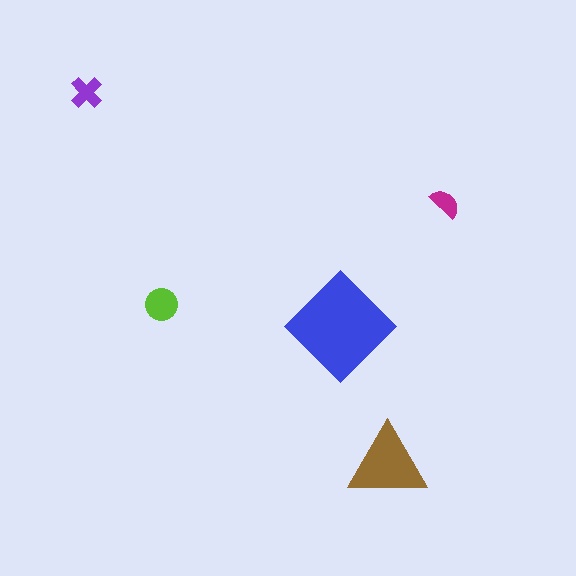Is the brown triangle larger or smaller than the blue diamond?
Smaller.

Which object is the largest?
The blue diamond.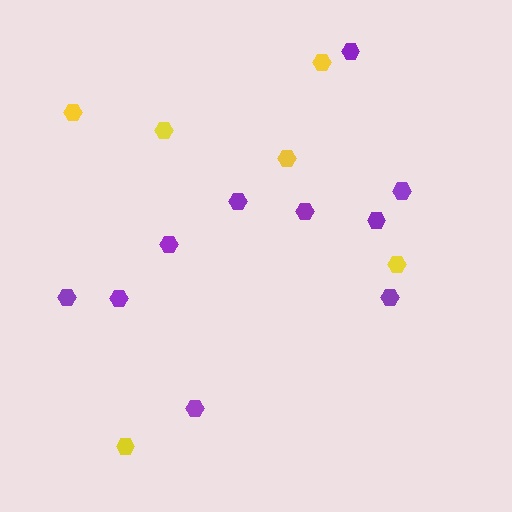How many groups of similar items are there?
There are 2 groups: one group of yellow hexagons (6) and one group of purple hexagons (10).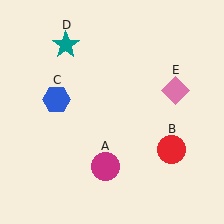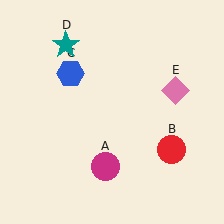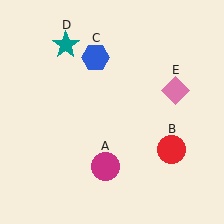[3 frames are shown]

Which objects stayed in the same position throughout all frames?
Magenta circle (object A) and red circle (object B) and teal star (object D) and pink diamond (object E) remained stationary.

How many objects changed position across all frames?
1 object changed position: blue hexagon (object C).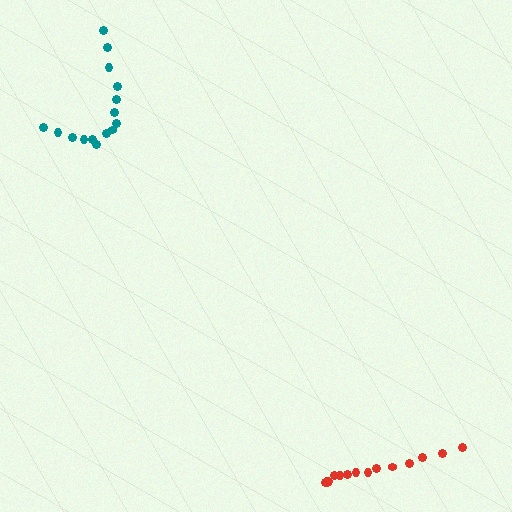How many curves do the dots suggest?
There are 2 distinct paths.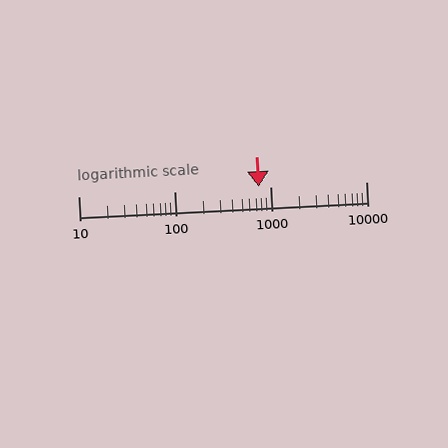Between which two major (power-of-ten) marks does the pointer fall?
The pointer is between 100 and 1000.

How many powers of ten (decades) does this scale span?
The scale spans 3 decades, from 10 to 10000.